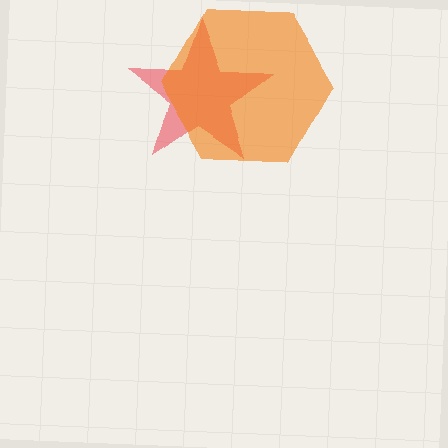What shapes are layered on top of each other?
The layered shapes are: a red star, an orange hexagon.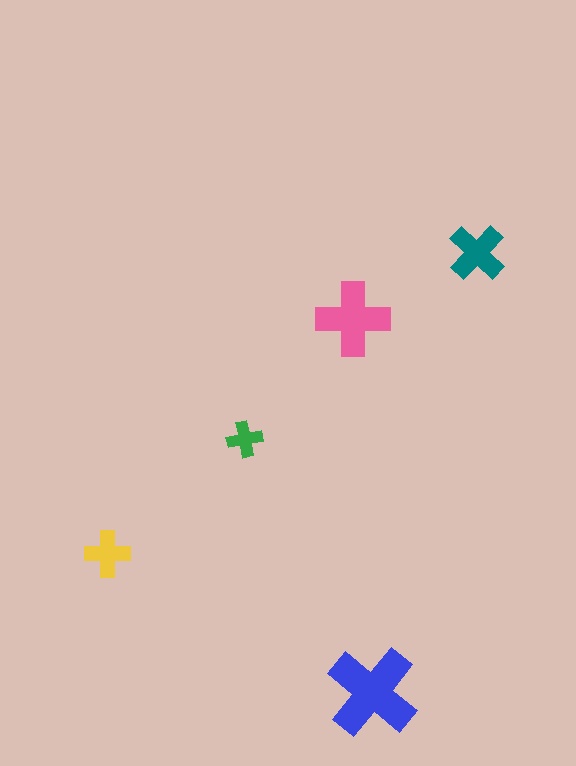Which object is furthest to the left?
The yellow cross is leftmost.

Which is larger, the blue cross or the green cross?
The blue one.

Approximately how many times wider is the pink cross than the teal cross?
About 1.5 times wider.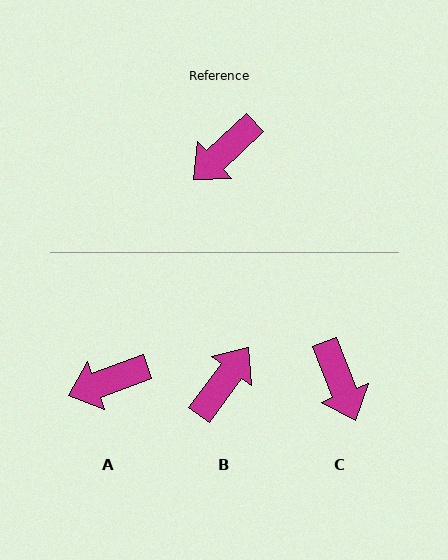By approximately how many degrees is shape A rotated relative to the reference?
Approximately 22 degrees clockwise.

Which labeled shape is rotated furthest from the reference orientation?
B, about 169 degrees away.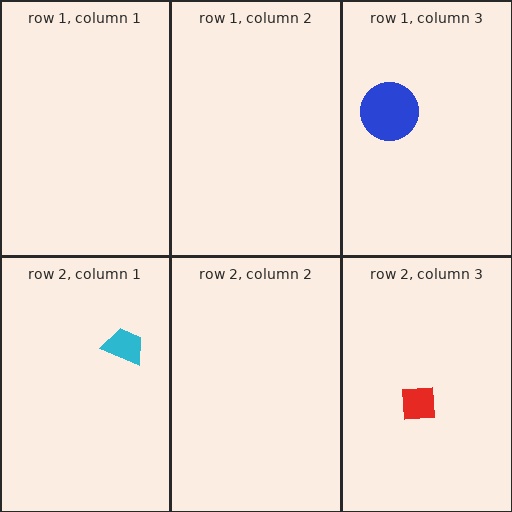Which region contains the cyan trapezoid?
The row 2, column 1 region.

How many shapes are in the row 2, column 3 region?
1.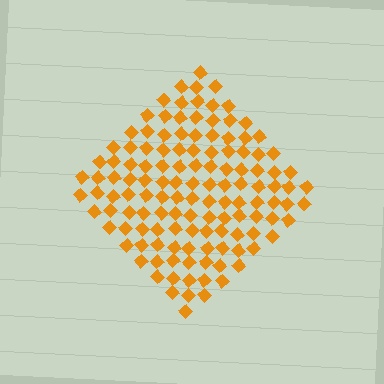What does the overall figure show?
The overall figure shows a diamond.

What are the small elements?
The small elements are diamonds.